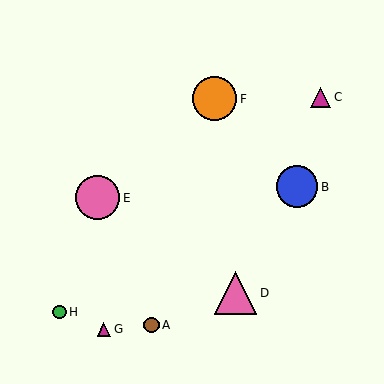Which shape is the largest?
The pink circle (labeled E) is the largest.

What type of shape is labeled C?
Shape C is a magenta triangle.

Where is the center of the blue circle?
The center of the blue circle is at (297, 187).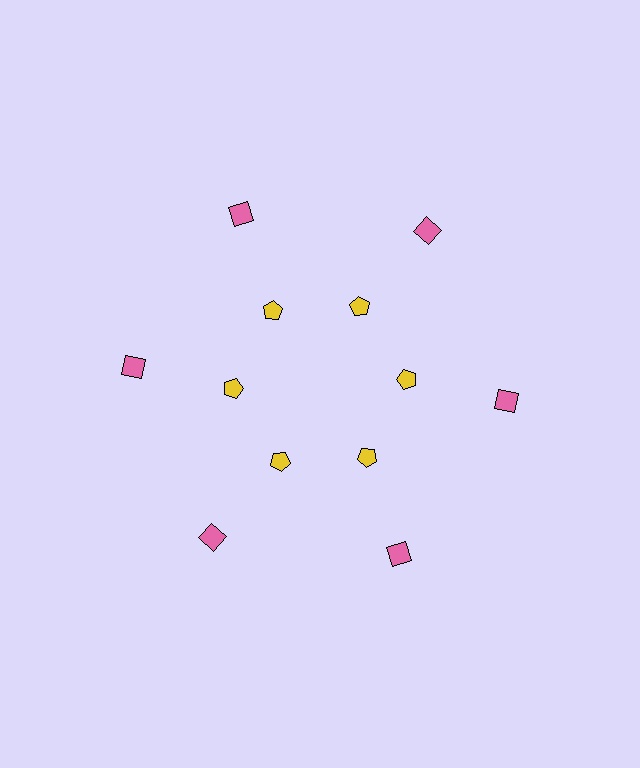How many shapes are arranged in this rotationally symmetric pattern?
There are 12 shapes, arranged in 6 groups of 2.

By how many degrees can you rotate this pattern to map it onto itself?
The pattern maps onto itself every 60 degrees of rotation.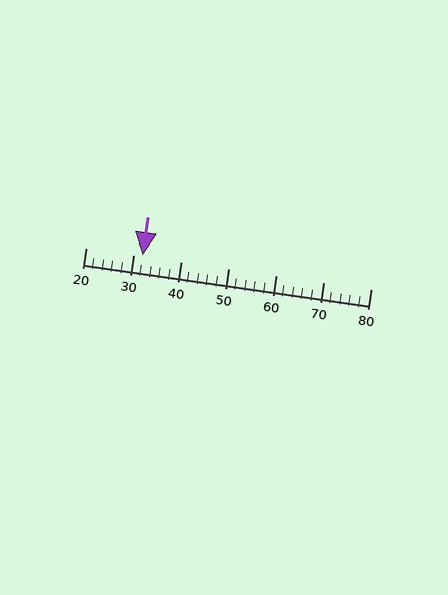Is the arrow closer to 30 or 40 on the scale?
The arrow is closer to 30.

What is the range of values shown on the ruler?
The ruler shows values from 20 to 80.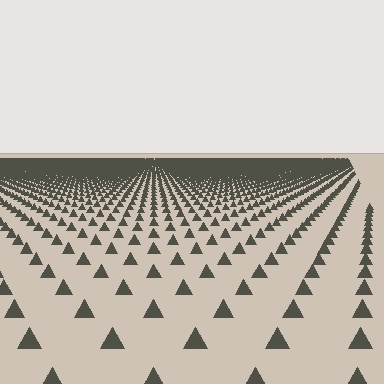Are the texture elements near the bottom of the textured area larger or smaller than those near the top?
Larger. Near the bottom, elements are closer to the viewer and appear at a bigger on-screen size.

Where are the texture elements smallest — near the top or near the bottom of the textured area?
Near the top.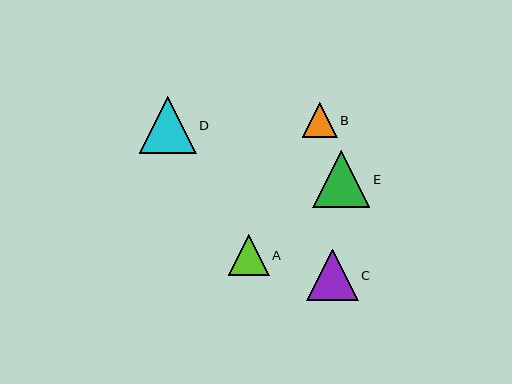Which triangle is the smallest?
Triangle B is the smallest with a size of approximately 35 pixels.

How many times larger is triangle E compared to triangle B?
Triangle E is approximately 1.6 times the size of triangle B.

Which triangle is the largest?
Triangle D is the largest with a size of approximately 57 pixels.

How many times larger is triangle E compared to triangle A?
Triangle E is approximately 1.4 times the size of triangle A.